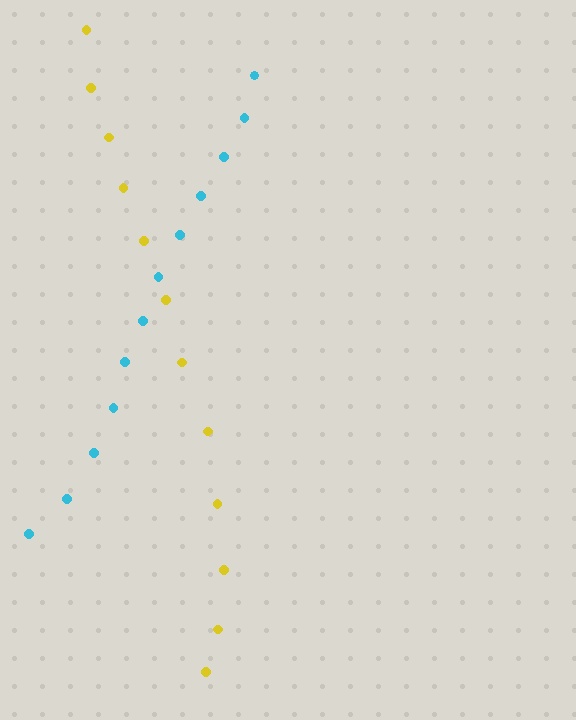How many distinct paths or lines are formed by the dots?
There are 2 distinct paths.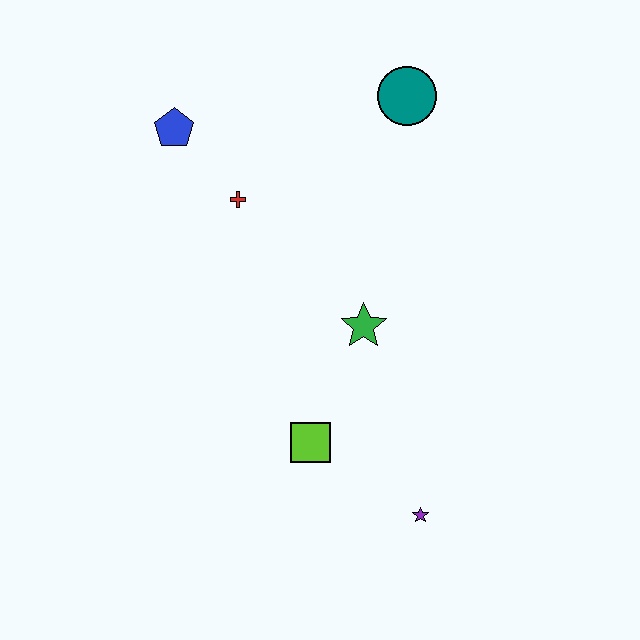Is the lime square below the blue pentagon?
Yes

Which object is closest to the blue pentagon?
The red cross is closest to the blue pentagon.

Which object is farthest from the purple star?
The blue pentagon is farthest from the purple star.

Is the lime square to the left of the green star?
Yes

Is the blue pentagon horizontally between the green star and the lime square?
No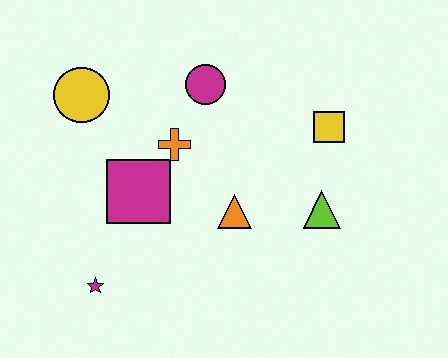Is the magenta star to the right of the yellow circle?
Yes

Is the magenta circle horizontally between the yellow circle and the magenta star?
No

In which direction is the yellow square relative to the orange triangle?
The yellow square is to the right of the orange triangle.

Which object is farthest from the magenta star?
The yellow square is farthest from the magenta star.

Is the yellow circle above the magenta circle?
No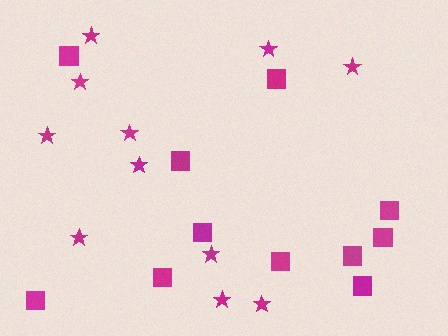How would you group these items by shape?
There are 2 groups: one group of stars (11) and one group of squares (11).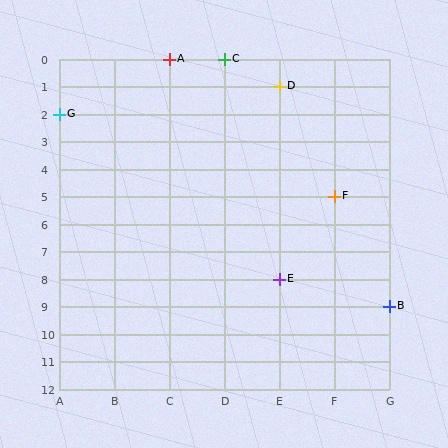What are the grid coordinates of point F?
Point F is at grid coordinates (F, 5).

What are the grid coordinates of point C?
Point C is at grid coordinates (D, 0).